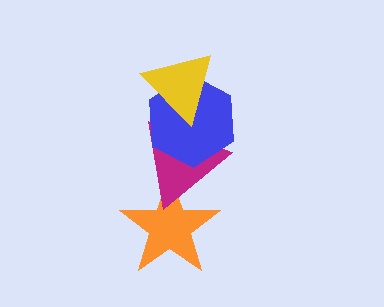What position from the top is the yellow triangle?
The yellow triangle is 1st from the top.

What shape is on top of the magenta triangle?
The blue hexagon is on top of the magenta triangle.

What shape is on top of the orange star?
The magenta triangle is on top of the orange star.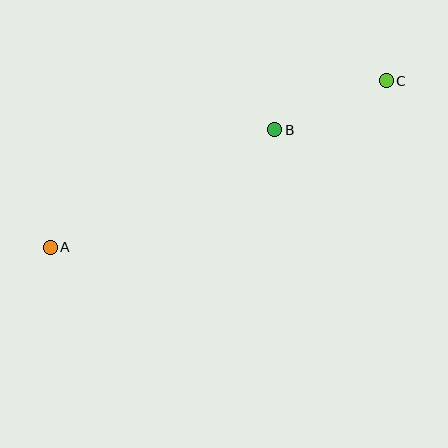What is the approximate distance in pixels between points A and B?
The distance between A and B is approximately 254 pixels.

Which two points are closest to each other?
Points B and C are closest to each other.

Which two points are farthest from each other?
Points A and C are farthest from each other.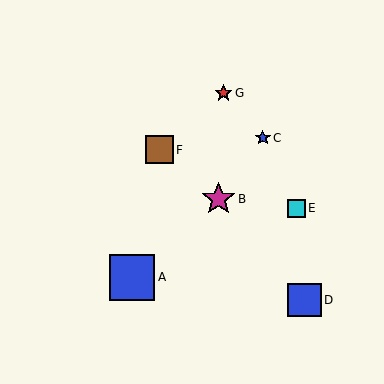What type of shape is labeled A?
Shape A is a blue square.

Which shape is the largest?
The blue square (labeled A) is the largest.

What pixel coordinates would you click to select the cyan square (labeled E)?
Click at (296, 208) to select the cyan square E.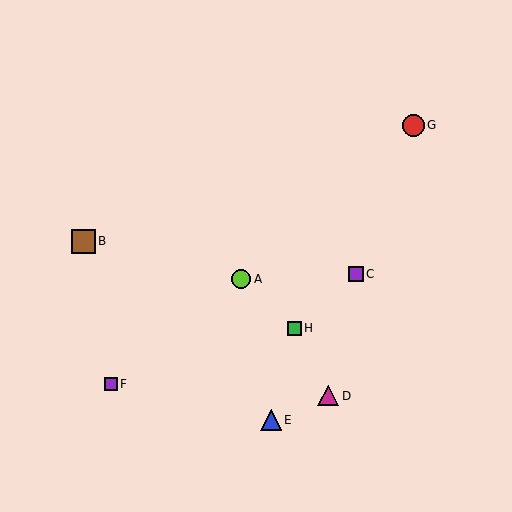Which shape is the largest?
The brown square (labeled B) is the largest.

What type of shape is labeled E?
Shape E is a blue triangle.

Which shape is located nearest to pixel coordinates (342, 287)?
The purple square (labeled C) at (356, 274) is nearest to that location.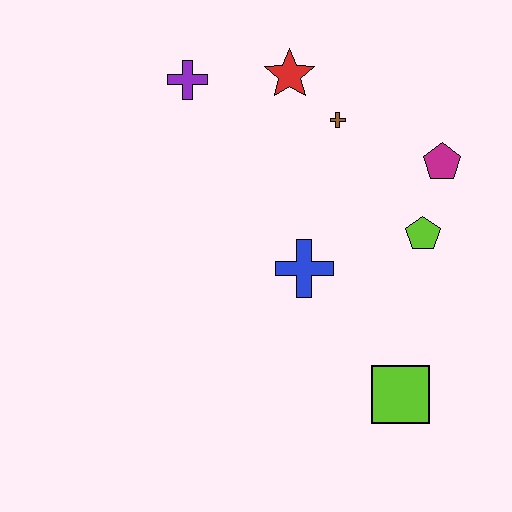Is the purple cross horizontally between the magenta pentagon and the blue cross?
No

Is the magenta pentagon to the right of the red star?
Yes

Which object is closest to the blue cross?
The lime pentagon is closest to the blue cross.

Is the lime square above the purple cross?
No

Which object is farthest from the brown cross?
The lime square is farthest from the brown cross.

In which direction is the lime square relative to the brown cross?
The lime square is below the brown cross.